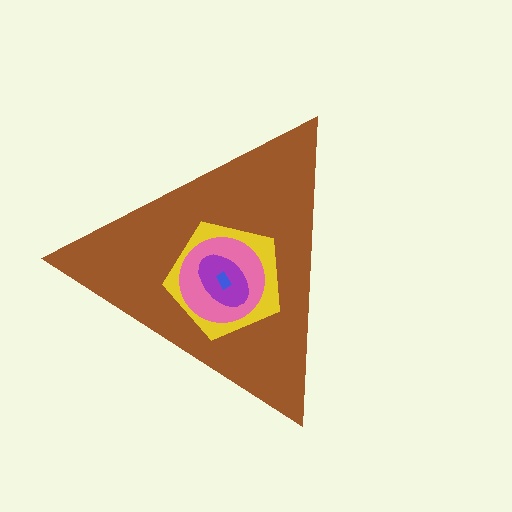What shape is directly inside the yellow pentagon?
The pink circle.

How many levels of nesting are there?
5.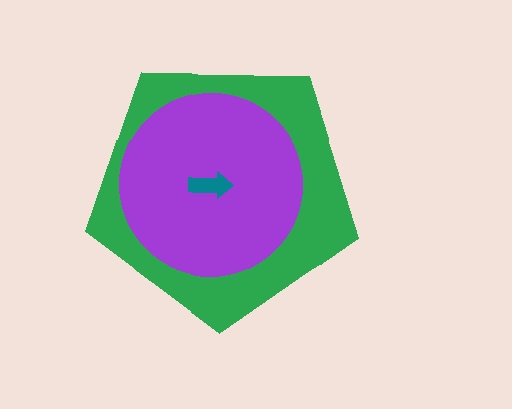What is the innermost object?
The teal arrow.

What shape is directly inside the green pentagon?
The purple circle.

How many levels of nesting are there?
3.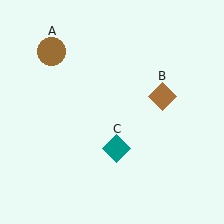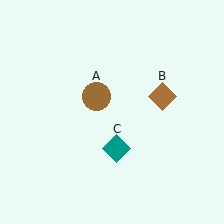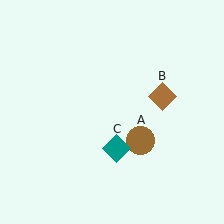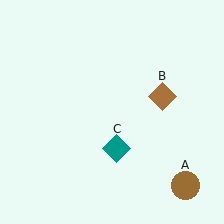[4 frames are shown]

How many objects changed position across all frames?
1 object changed position: brown circle (object A).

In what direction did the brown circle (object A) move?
The brown circle (object A) moved down and to the right.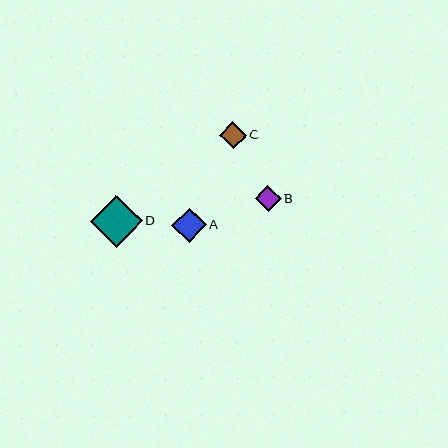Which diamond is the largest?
Diamond D is the largest with a size of approximately 51 pixels.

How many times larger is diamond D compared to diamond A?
Diamond D is approximately 1.5 times the size of diamond A.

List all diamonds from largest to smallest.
From largest to smallest: D, A, C, B.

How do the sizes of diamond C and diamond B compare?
Diamond C and diamond B are approximately the same size.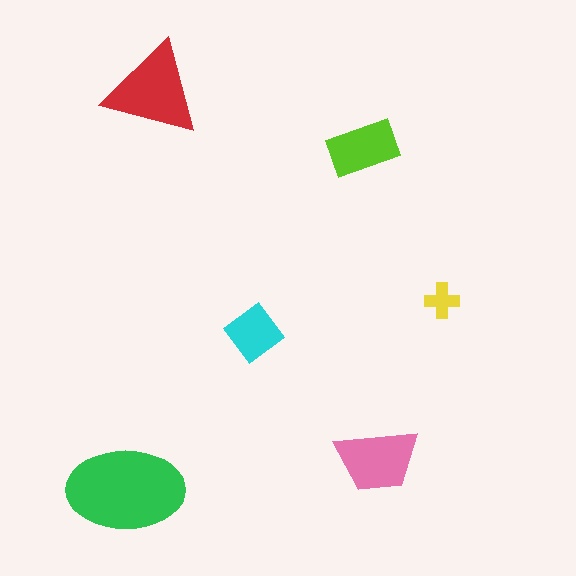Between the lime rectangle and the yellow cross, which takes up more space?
The lime rectangle.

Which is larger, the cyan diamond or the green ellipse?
The green ellipse.